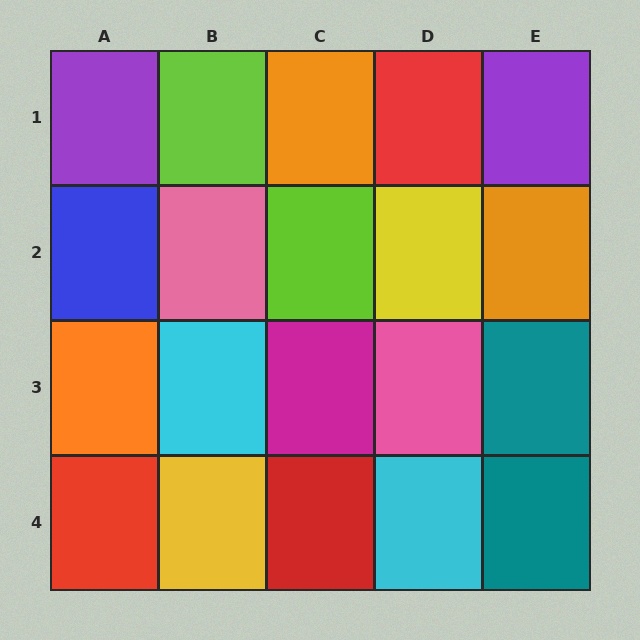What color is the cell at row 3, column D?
Pink.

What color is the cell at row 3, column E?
Teal.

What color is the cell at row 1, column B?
Lime.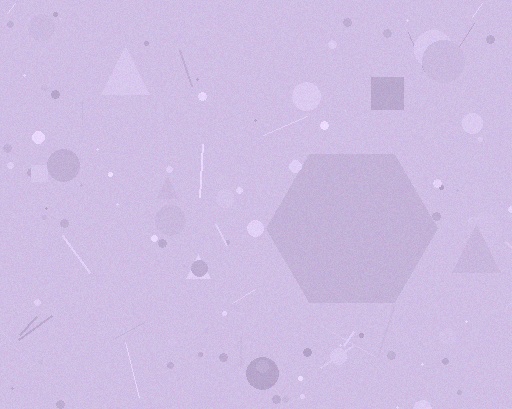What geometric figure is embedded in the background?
A hexagon is embedded in the background.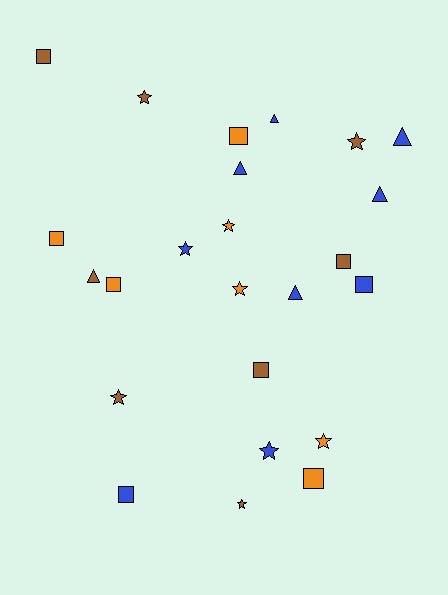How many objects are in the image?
There are 24 objects.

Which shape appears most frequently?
Square, with 9 objects.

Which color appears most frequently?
Blue, with 9 objects.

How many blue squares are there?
There are 2 blue squares.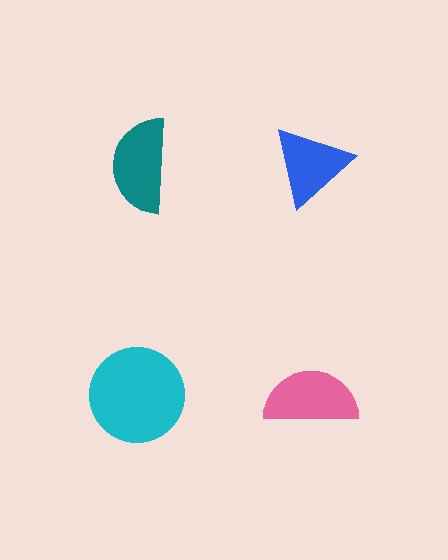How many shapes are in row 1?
2 shapes.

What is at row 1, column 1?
A teal semicircle.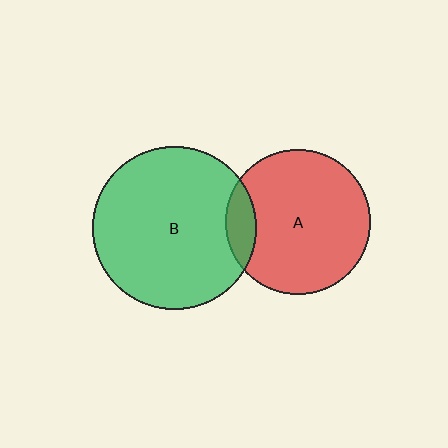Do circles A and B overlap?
Yes.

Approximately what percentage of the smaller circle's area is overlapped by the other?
Approximately 10%.